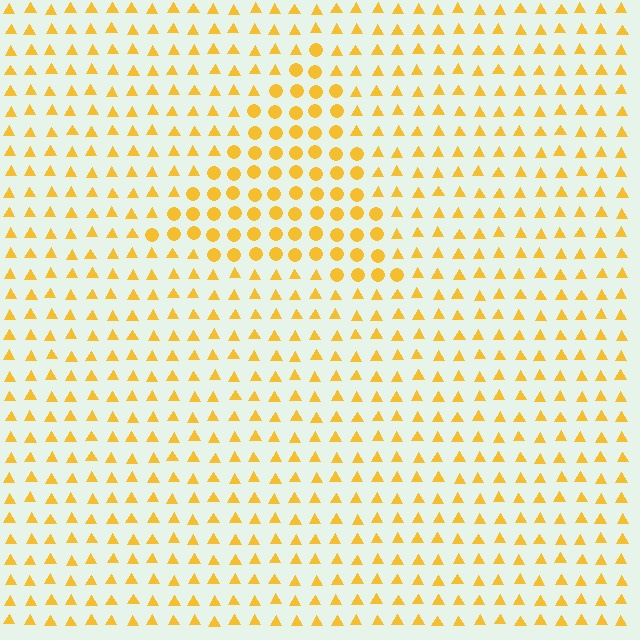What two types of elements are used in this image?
The image uses circles inside the triangle region and triangles outside it.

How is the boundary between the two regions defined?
The boundary is defined by a change in element shape: circles inside vs. triangles outside. All elements share the same color and spacing.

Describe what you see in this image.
The image is filled with small yellow elements arranged in a uniform grid. A triangle-shaped region contains circles, while the surrounding area contains triangles. The boundary is defined purely by the change in element shape.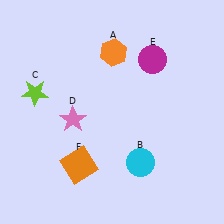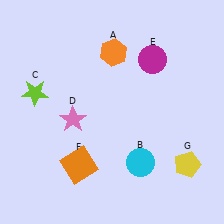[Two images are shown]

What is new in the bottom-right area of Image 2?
A yellow pentagon (G) was added in the bottom-right area of Image 2.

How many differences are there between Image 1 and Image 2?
There is 1 difference between the two images.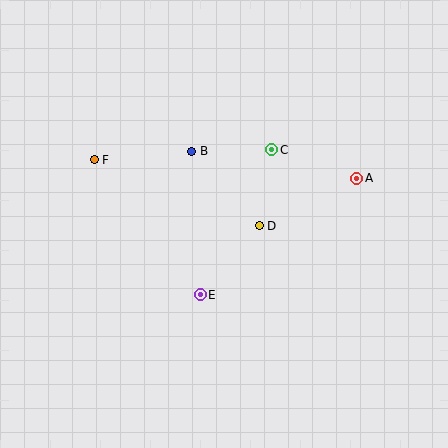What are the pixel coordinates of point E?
Point E is at (200, 295).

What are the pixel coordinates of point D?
Point D is at (259, 226).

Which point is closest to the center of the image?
Point D at (259, 226) is closest to the center.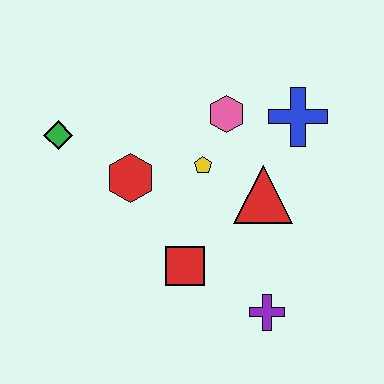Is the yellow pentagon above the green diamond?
No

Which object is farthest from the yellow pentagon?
The purple cross is farthest from the yellow pentagon.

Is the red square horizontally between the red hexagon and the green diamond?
No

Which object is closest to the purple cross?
The red square is closest to the purple cross.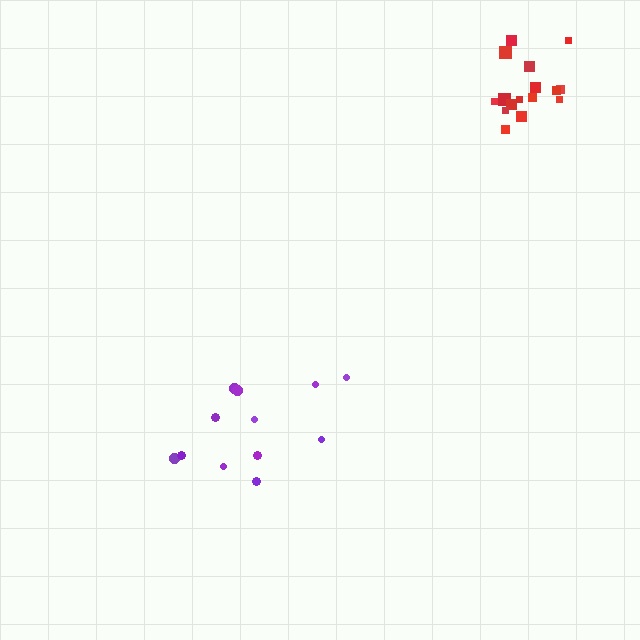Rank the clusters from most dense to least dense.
red, purple.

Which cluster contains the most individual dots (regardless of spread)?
Red (16).